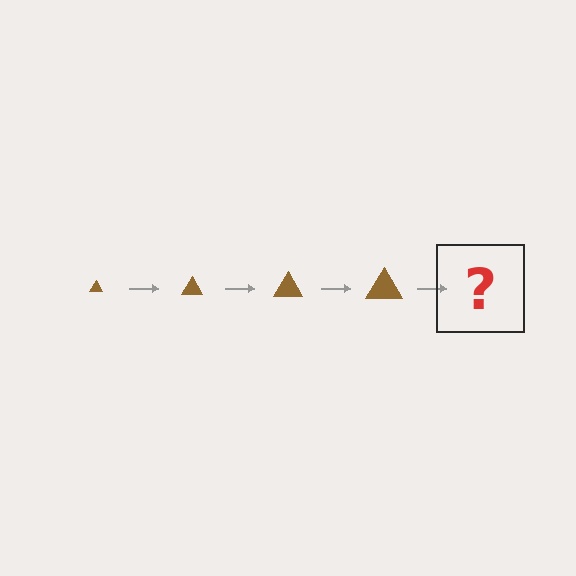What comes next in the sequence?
The next element should be a brown triangle, larger than the previous one.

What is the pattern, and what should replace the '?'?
The pattern is that the triangle gets progressively larger each step. The '?' should be a brown triangle, larger than the previous one.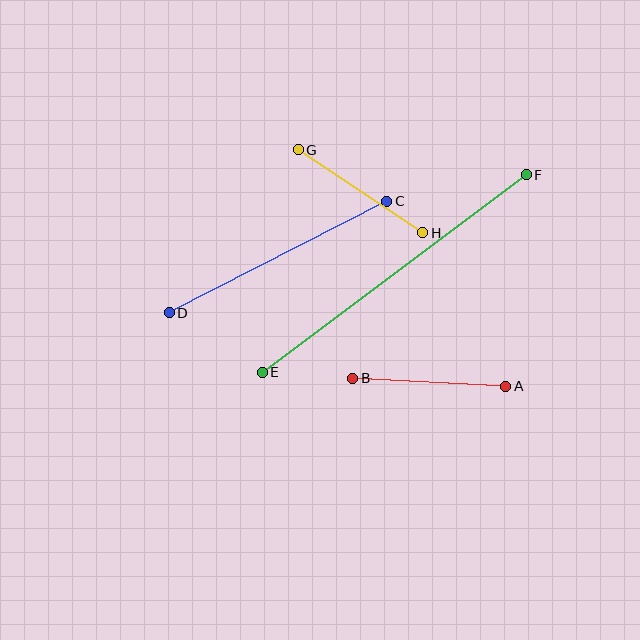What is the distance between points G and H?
The distance is approximately 149 pixels.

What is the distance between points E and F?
The distance is approximately 330 pixels.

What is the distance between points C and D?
The distance is approximately 245 pixels.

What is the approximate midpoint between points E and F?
The midpoint is at approximately (394, 273) pixels.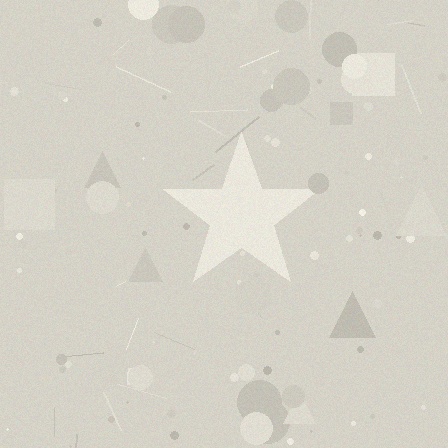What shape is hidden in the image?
A star is hidden in the image.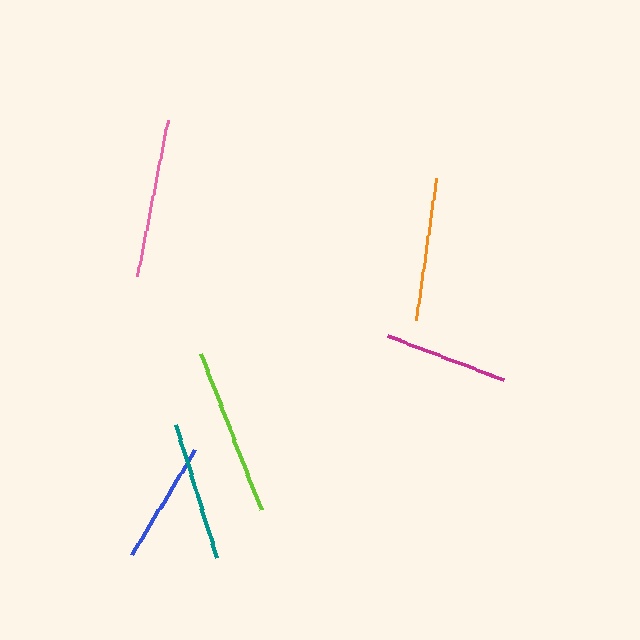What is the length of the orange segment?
The orange segment is approximately 143 pixels long.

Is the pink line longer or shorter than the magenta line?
The pink line is longer than the magenta line.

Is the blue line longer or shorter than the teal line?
The teal line is longer than the blue line.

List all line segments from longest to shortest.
From longest to shortest: lime, pink, orange, teal, magenta, blue.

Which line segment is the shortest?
The blue line is the shortest at approximately 122 pixels.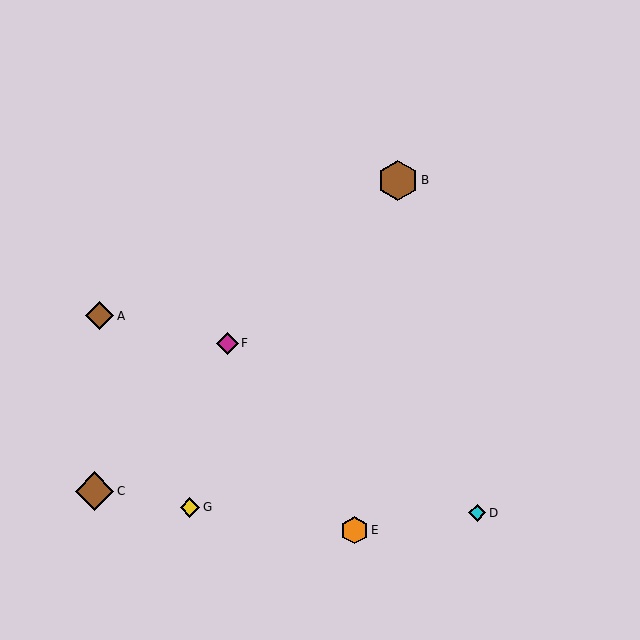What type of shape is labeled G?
Shape G is a yellow diamond.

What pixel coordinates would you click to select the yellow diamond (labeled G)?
Click at (190, 507) to select the yellow diamond G.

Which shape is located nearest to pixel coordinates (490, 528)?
The cyan diamond (labeled D) at (477, 513) is nearest to that location.